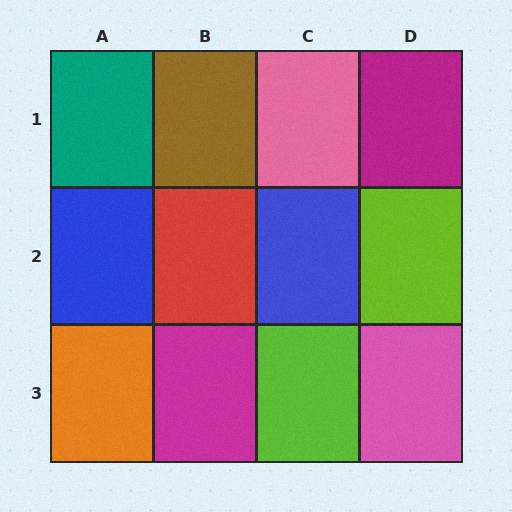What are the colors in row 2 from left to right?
Blue, red, blue, lime.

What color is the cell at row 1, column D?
Magenta.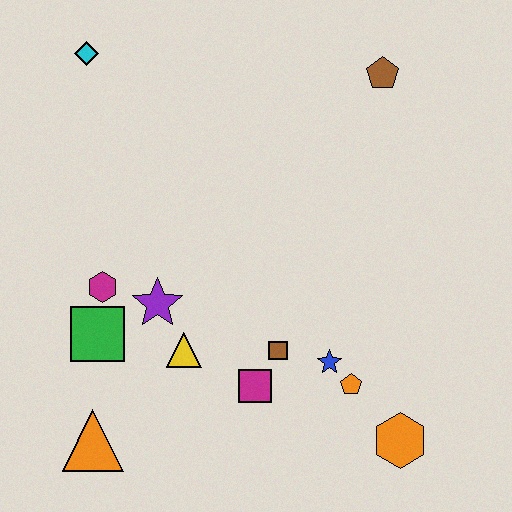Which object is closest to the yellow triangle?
The purple star is closest to the yellow triangle.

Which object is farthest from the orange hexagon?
The cyan diamond is farthest from the orange hexagon.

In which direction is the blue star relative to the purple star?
The blue star is to the right of the purple star.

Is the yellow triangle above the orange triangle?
Yes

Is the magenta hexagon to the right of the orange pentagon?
No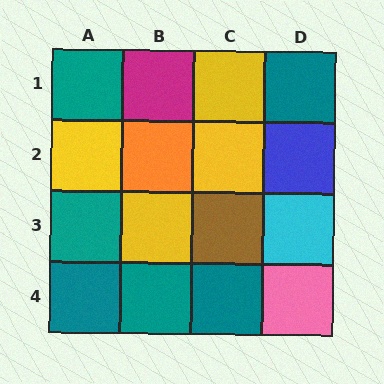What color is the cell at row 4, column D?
Pink.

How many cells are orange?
1 cell is orange.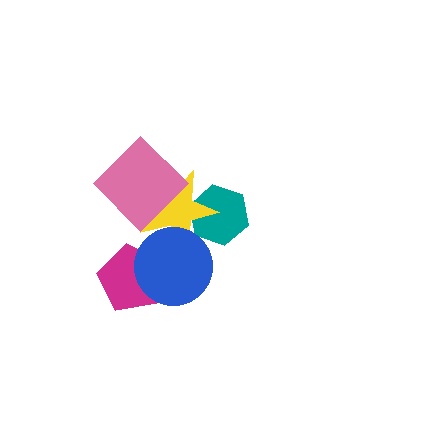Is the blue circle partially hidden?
No, no other shape covers it.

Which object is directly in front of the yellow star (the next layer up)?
The blue circle is directly in front of the yellow star.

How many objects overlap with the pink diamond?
1 object overlaps with the pink diamond.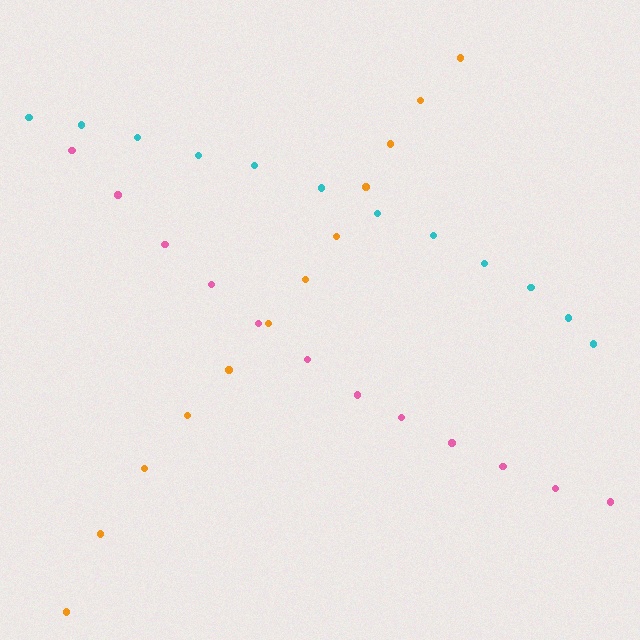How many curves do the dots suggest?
There are 3 distinct paths.